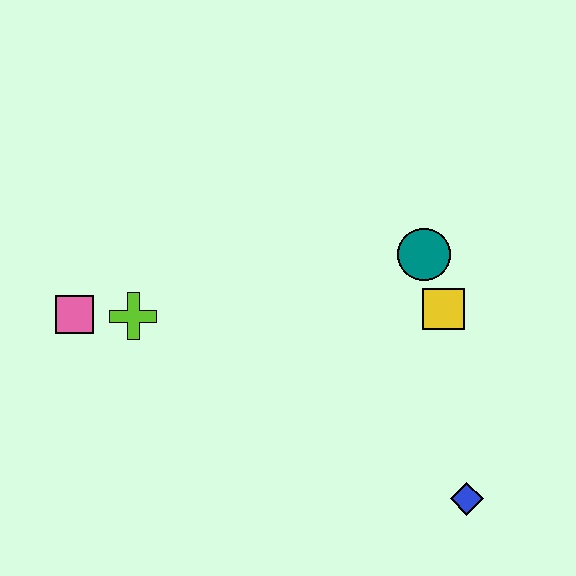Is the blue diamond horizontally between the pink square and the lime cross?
No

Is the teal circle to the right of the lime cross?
Yes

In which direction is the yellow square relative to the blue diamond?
The yellow square is above the blue diamond.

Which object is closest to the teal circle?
The yellow square is closest to the teal circle.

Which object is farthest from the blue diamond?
The pink square is farthest from the blue diamond.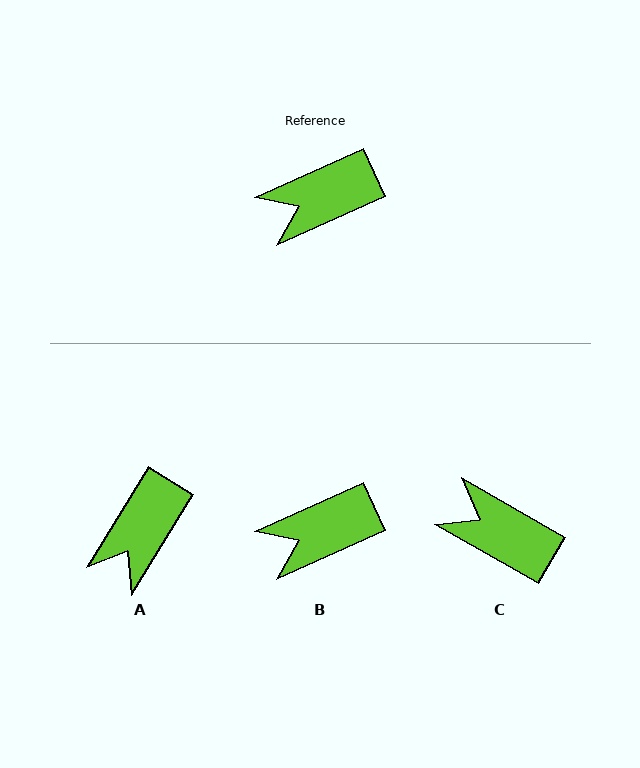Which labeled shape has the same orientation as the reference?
B.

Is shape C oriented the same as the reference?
No, it is off by about 54 degrees.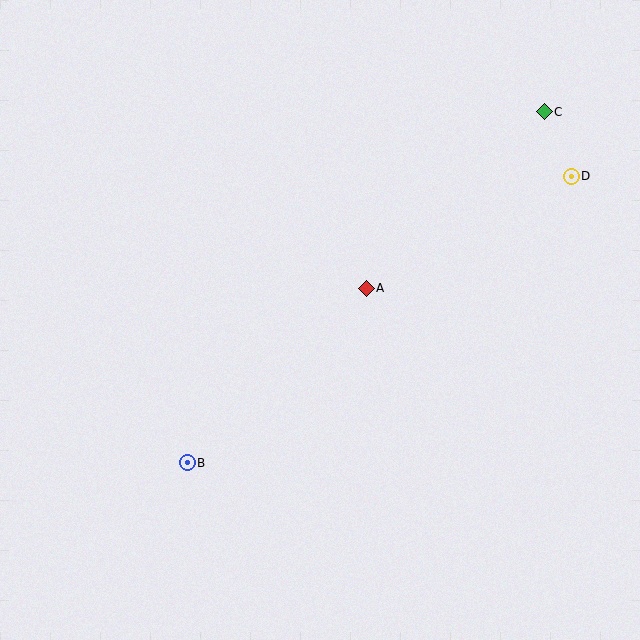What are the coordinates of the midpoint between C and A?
The midpoint between C and A is at (455, 200).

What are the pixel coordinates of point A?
Point A is at (366, 288).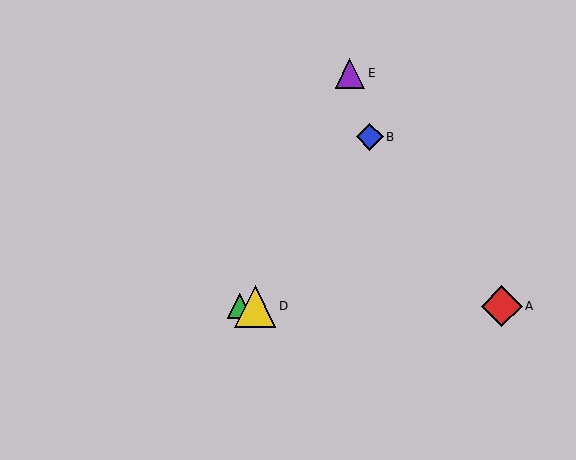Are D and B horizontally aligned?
No, D is at y≈306 and B is at y≈137.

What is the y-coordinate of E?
Object E is at y≈73.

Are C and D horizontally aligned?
Yes, both are at y≈306.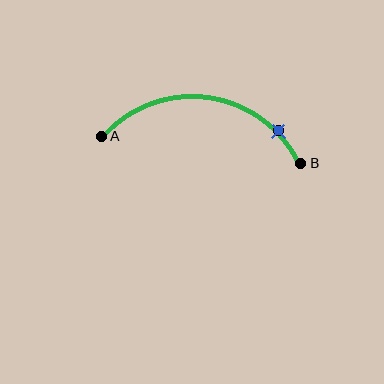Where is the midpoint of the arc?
The arc midpoint is the point on the curve farthest from the straight line joining A and B. It sits above that line.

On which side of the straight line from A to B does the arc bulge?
The arc bulges above the straight line connecting A and B.